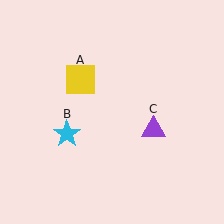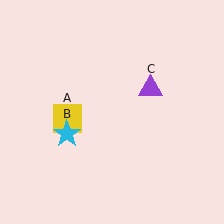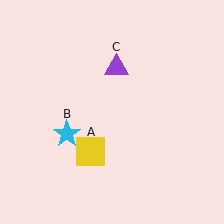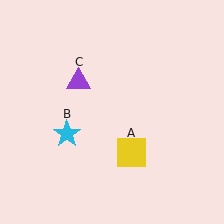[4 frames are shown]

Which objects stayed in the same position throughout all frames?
Cyan star (object B) remained stationary.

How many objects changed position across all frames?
2 objects changed position: yellow square (object A), purple triangle (object C).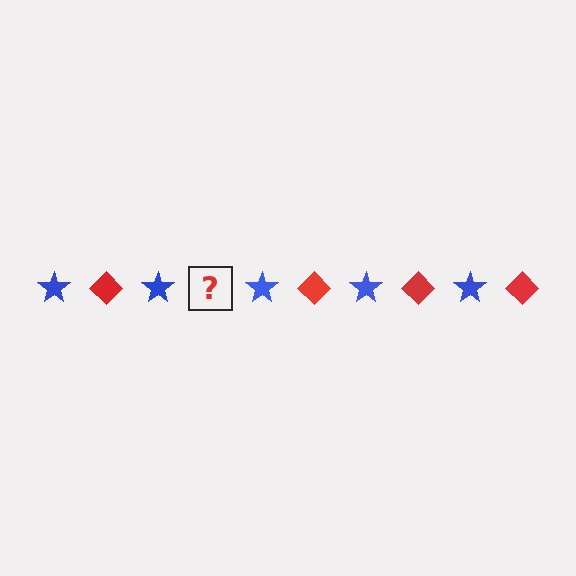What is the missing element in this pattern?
The missing element is a red diamond.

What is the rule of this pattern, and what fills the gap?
The rule is that the pattern alternates between blue star and red diamond. The gap should be filled with a red diamond.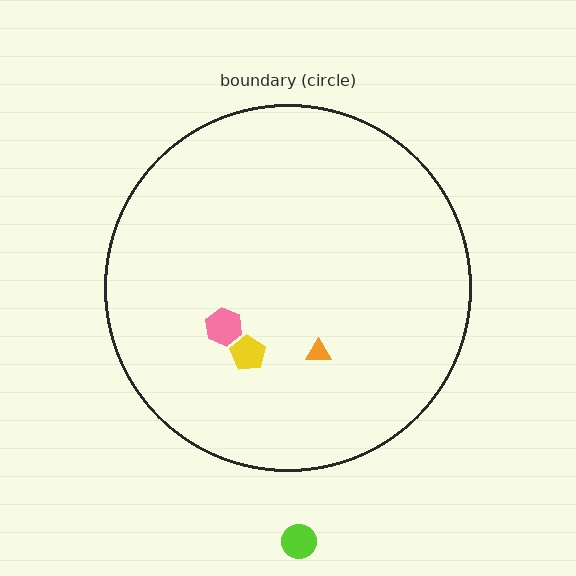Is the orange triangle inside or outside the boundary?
Inside.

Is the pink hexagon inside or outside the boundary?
Inside.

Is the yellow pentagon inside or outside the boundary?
Inside.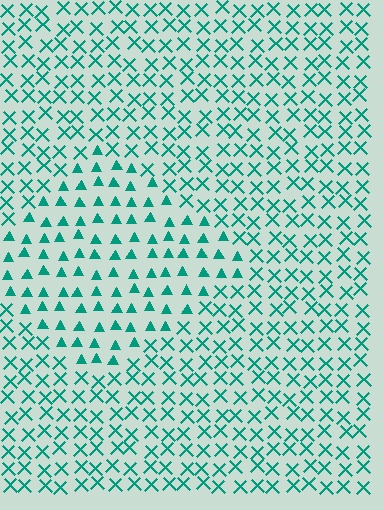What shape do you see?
I see a diamond.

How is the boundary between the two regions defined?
The boundary is defined by a change in element shape: triangles inside vs. X marks outside. All elements share the same color and spacing.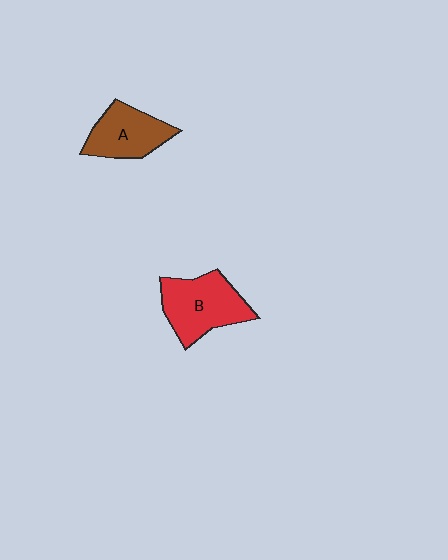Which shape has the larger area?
Shape B (red).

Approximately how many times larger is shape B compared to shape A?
Approximately 1.3 times.